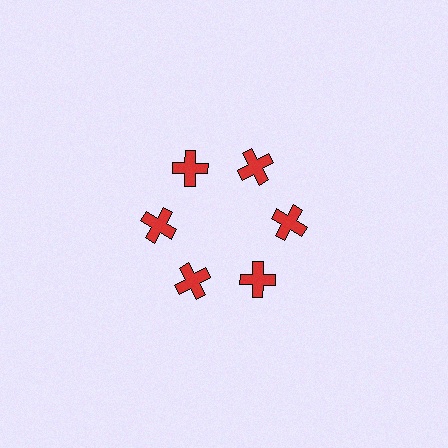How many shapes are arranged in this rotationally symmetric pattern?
There are 6 shapes, arranged in 6 groups of 1.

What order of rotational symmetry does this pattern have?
This pattern has 6-fold rotational symmetry.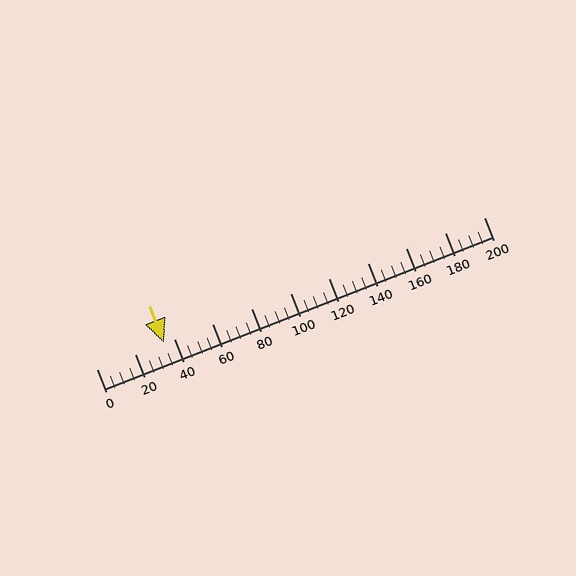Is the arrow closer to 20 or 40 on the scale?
The arrow is closer to 40.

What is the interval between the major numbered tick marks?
The major tick marks are spaced 20 units apart.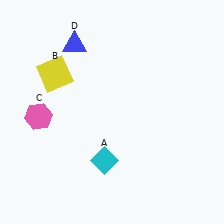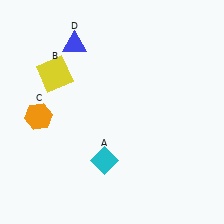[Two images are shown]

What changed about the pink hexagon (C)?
In Image 1, C is pink. In Image 2, it changed to orange.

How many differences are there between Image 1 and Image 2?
There is 1 difference between the two images.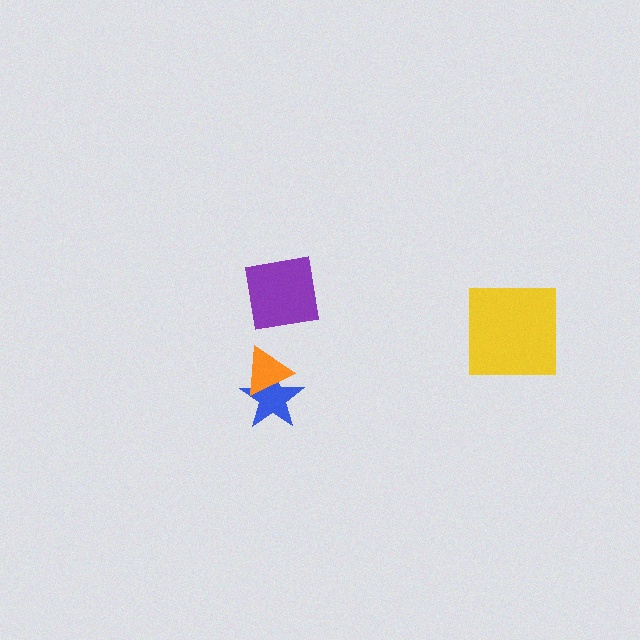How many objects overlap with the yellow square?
0 objects overlap with the yellow square.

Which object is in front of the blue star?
The orange triangle is in front of the blue star.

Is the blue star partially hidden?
Yes, it is partially covered by another shape.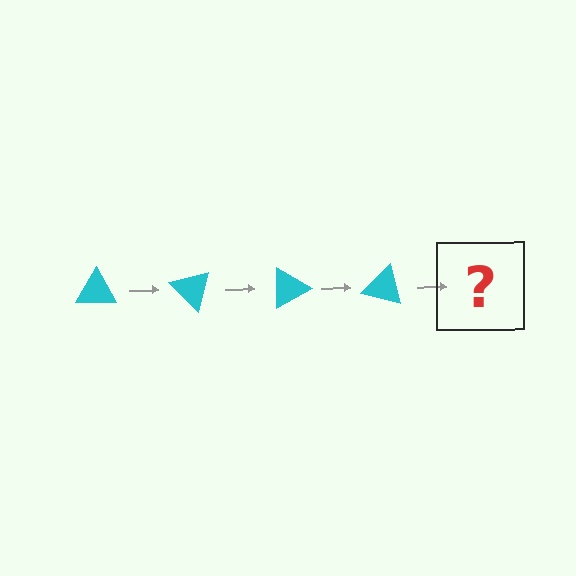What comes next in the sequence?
The next element should be a cyan triangle rotated 180 degrees.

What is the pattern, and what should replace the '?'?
The pattern is that the triangle rotates 45 degrees each step. The '?' should be a cyan triangle rotated 180 degrees.